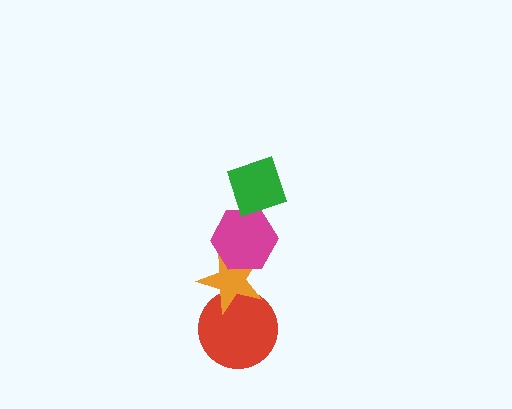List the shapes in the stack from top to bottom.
From top to bottom: the green diamond, the magenta hexagon, the orange star, the red circle.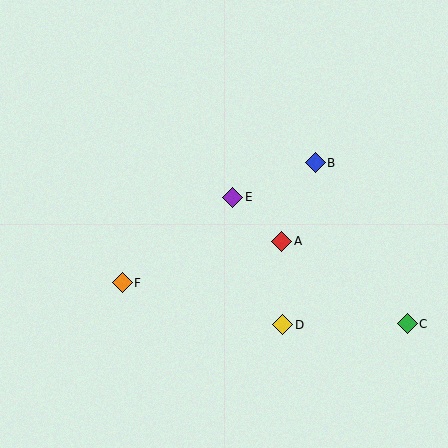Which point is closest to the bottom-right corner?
Point C is closest to the bottom-right corner.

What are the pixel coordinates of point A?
Point A is at (282, 241).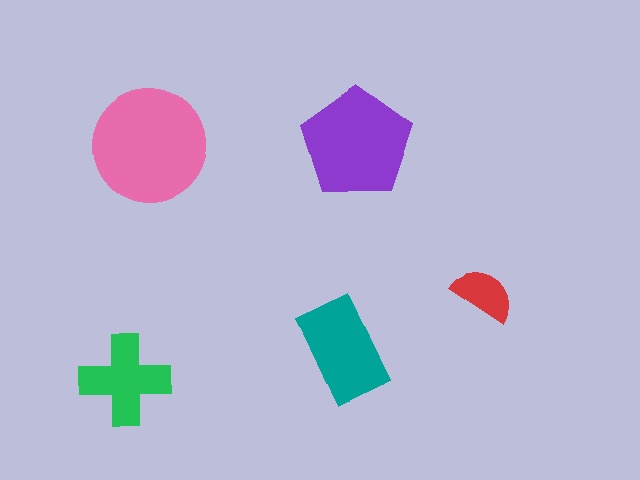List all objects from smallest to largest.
The red semicircle, the green cross, the teal rectangle, the purple pentagon, the pink circle.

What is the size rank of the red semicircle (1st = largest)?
5th.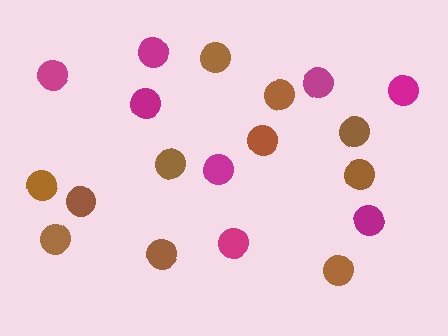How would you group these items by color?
There are 2 groups: one group of brown circles (11) and one group of magenta circles (8).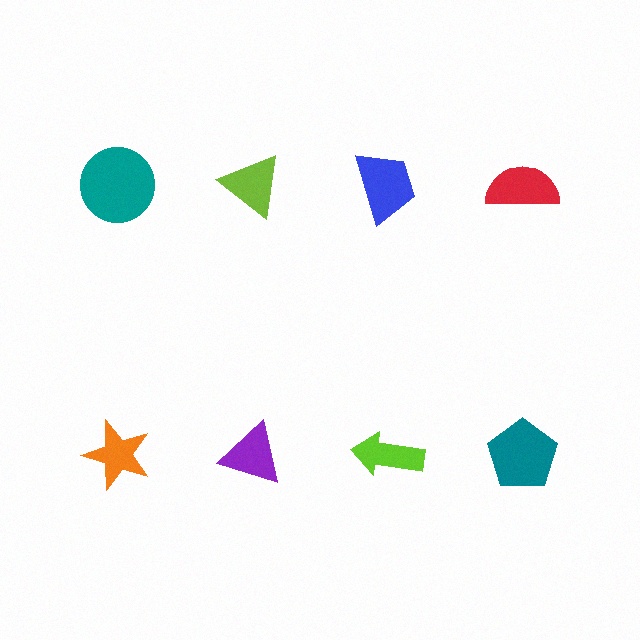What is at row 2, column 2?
A purple triangle.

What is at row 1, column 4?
A red semicircle.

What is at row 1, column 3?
A blue trapezoid.